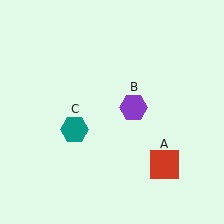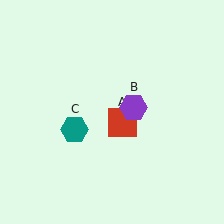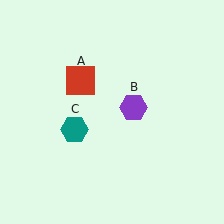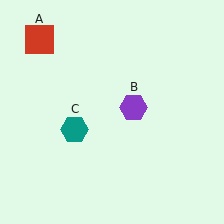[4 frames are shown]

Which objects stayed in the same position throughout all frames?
Purple hexagon (object B) and teal hexagon (object C) remained stationary.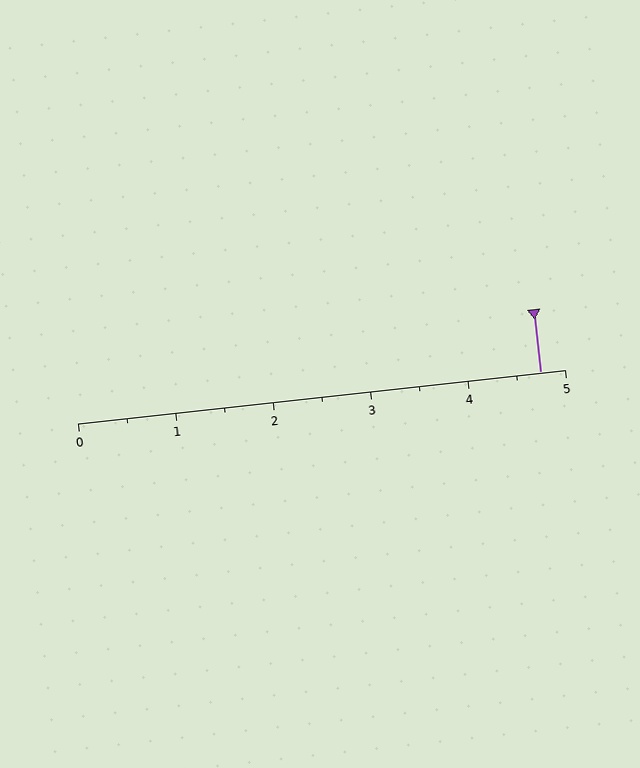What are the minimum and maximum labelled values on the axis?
The axis runs from 0 to 5.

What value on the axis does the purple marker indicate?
The marker indicates approximately 4.8.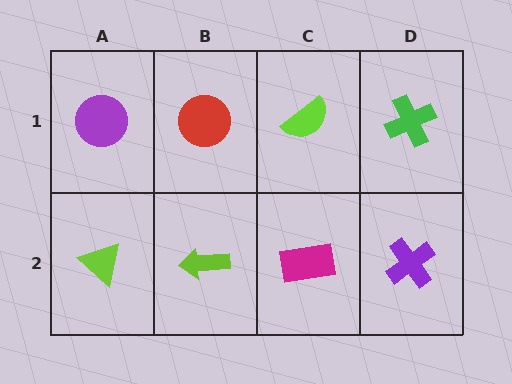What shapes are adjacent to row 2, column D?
A green cross (row 1, column D), a magenta rectangle (row 2, column C).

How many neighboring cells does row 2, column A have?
2.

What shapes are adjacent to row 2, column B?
A red circle (row 1, column B), a lime triangle (row 2, column A), a magenta rectangle (row 2, column C).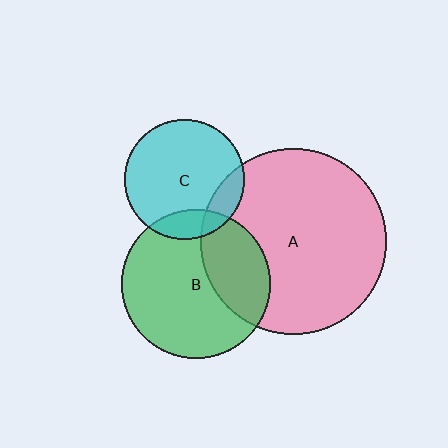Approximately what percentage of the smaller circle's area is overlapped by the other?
Approximately 30%.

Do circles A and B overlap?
Yes.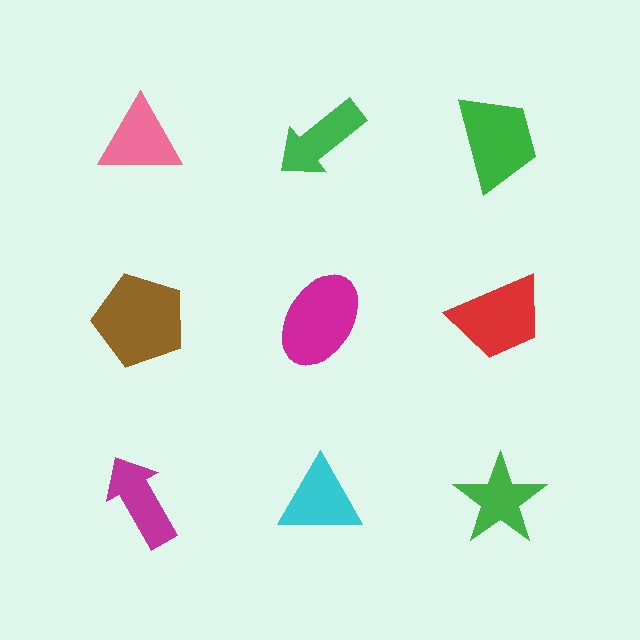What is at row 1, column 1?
A pink triangle.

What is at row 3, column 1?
A magenta arrow.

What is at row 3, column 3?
A green star.